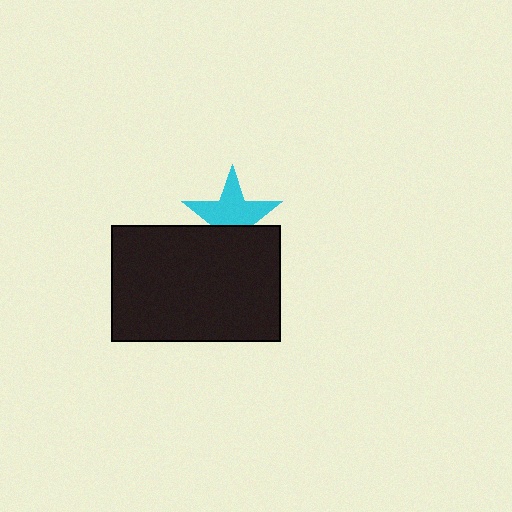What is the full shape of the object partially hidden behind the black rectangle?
The partially hidden object is a cyan star.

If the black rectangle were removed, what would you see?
You would see the complete cyan star.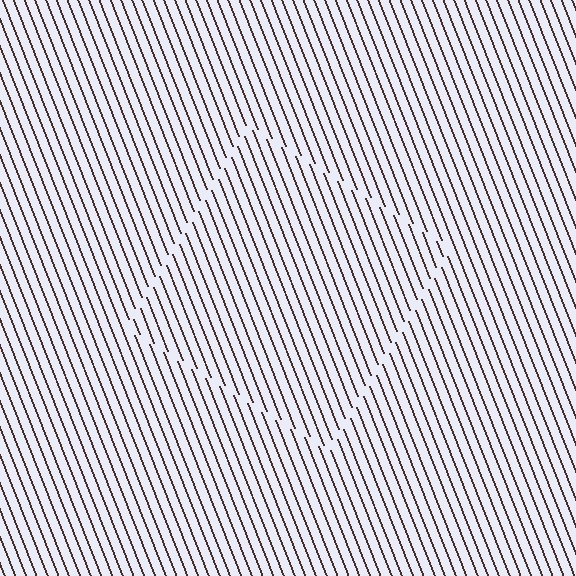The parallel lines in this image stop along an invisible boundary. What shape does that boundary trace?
An illusory square. The interior of the shape contains the same grating, shifted by half a period — the contour is defined by the phase discontinuity where line-ends from the inner and outer gratings abut.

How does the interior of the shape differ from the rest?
The interior of the shape contains the same grating, shifted by half a period — the contour is defined by the phase discontinuity where line-ends from the inner and outer gratings abut.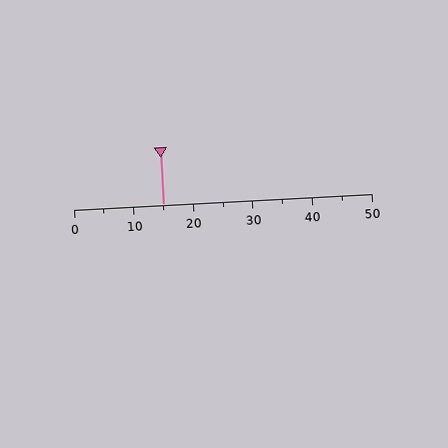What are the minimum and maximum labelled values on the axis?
The axis runs from 0 to 50.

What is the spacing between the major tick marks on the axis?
The major ticks are spaced 10 apart.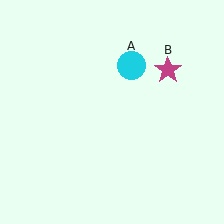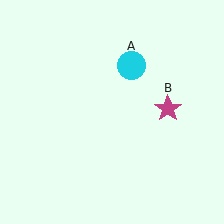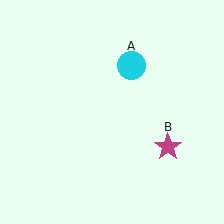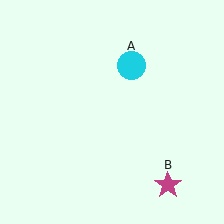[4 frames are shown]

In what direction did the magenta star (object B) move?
The magenta star (object B) moved down.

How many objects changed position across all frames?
1 object changed position: magenta star (object B).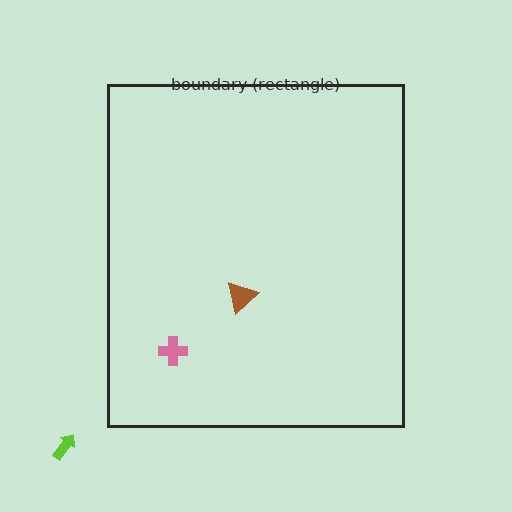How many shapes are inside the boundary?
2 inside, 1 outside.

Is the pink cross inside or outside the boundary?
Inside.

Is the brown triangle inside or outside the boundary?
Inside.